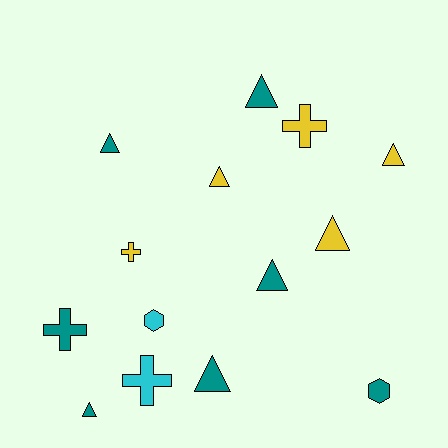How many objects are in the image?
There are 14 objects.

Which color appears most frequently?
Teal, with 7 objects.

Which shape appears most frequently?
Triangle, with 8 objects.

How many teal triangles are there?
There are 5 teal triangles.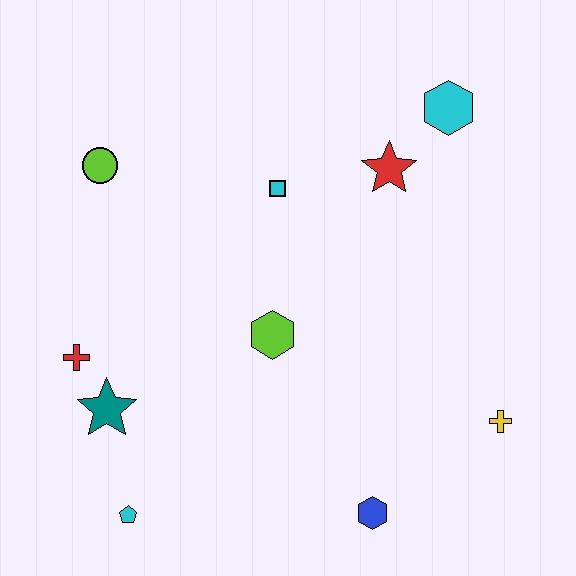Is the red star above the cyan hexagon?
No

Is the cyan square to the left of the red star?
Yes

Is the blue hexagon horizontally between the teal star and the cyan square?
No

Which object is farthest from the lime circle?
The yellow cross is farthest from the lime circle.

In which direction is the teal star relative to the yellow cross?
The teal star is to the left of the yellow cross.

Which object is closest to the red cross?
The teal star is closest to the red cross.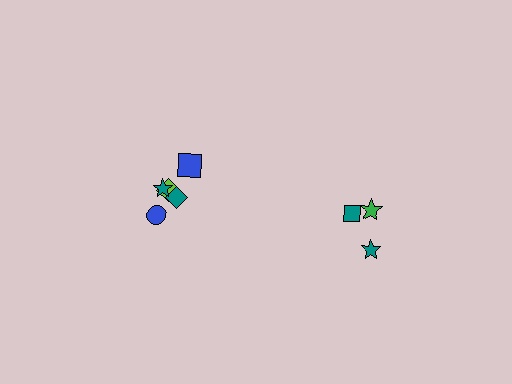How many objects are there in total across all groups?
There are 8 objects.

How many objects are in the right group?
There are 3 objects.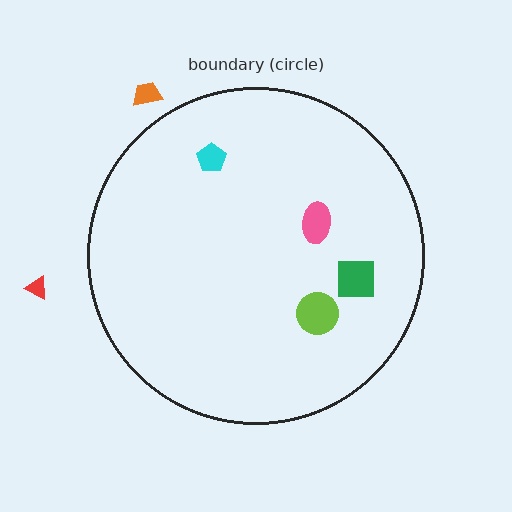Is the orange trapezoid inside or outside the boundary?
Outside.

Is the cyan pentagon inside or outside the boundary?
Inside.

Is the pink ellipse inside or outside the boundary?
Inside.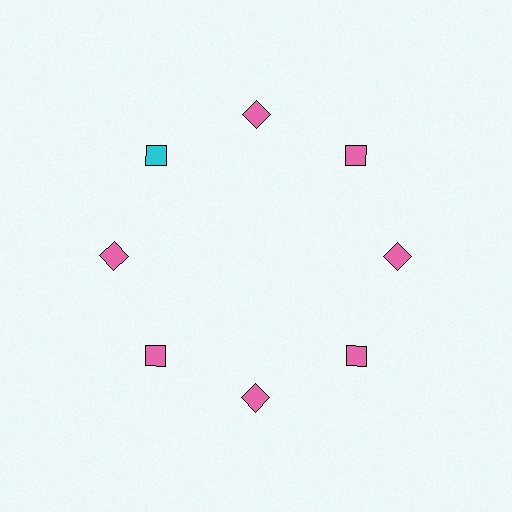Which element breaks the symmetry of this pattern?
The cyan square at roughly the 10 o'clock position breaks the symmetry. All other shapes are pink squares.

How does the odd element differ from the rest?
It has a different color: cyan instead of pink.